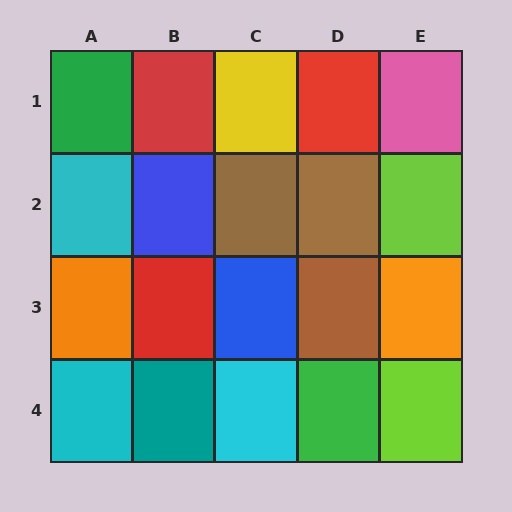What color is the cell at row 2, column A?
Cyan.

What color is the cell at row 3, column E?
Orange.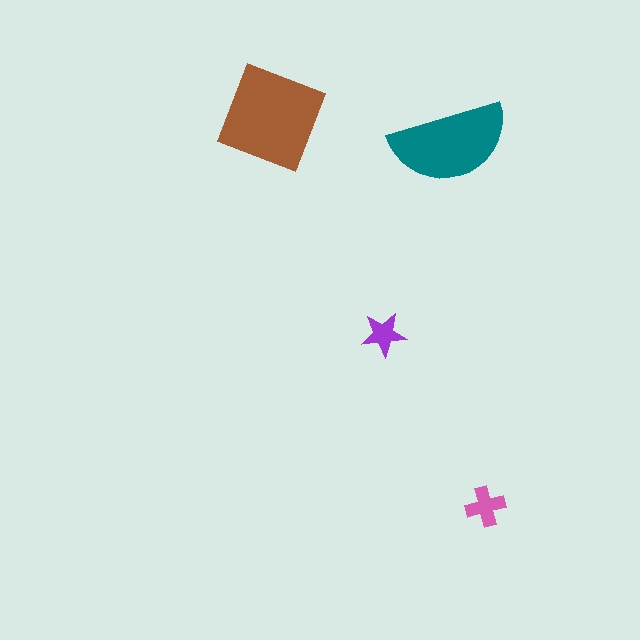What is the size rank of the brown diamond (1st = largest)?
1st.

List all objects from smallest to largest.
The purple star, the pink cross, the teal semicircle, the brown diamond.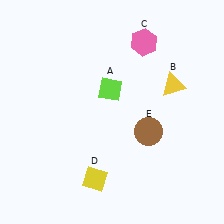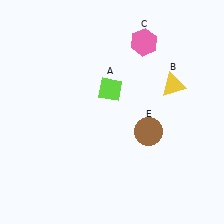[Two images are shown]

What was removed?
The yellow diamond (D) was removed in Image 2.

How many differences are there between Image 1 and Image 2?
There is 1 difference between the two images.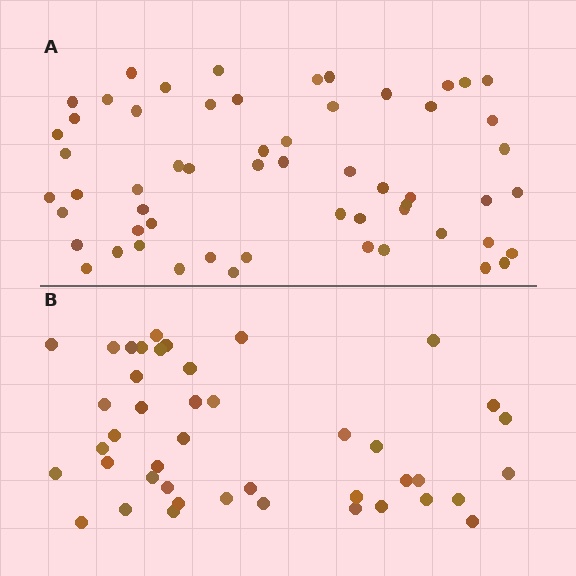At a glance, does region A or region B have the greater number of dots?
Region A (the top region) has more dots.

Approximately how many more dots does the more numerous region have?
Region A has approximately 15 more dots than region B.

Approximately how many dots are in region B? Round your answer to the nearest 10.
About 40 dots. (The exact count is 43, which rounds to 40.)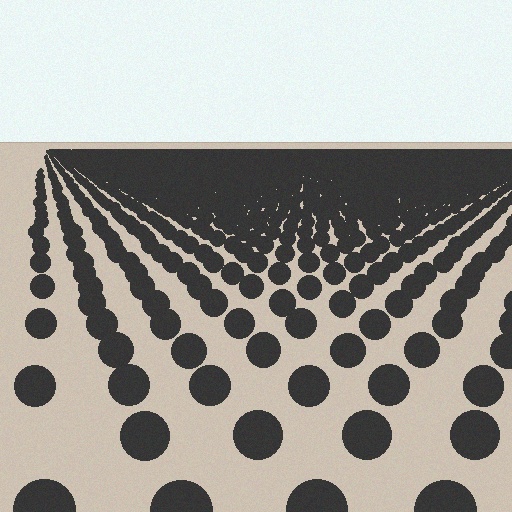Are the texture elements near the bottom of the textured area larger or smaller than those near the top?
Larger. Near the bottom, elements are closer to the viewer and appear at a bigger on-screen size.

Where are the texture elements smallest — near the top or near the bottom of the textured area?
Near the top.